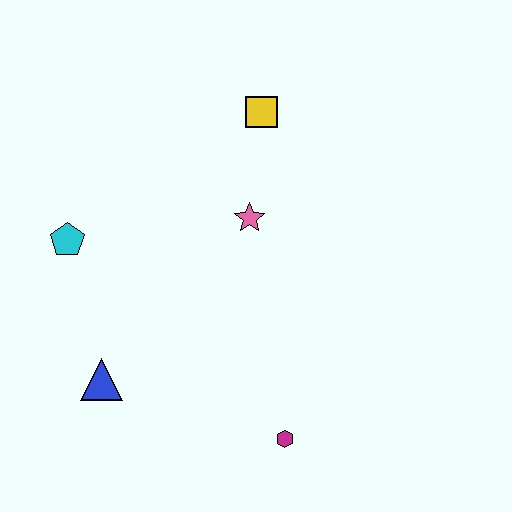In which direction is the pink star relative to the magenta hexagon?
The pink star is above the magenta hexagon.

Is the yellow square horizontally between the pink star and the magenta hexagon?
Yes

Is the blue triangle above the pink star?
No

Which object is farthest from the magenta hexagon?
The yellow square is farthest from the magenta hexagon.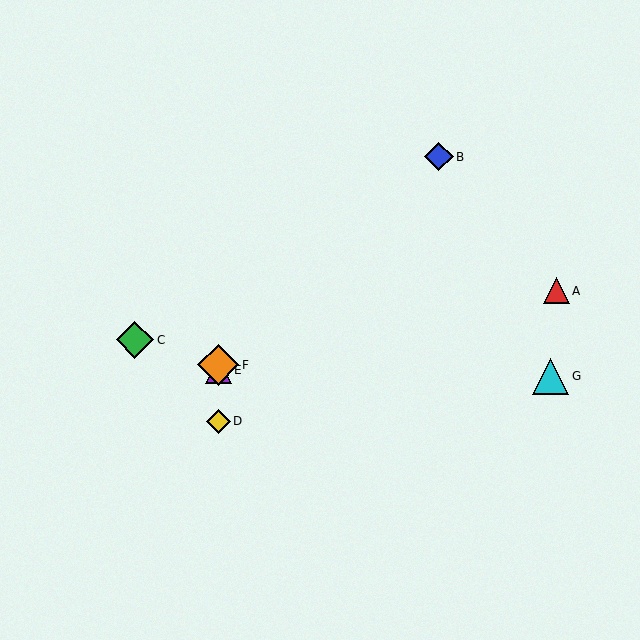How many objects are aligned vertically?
3 objects (D, E, F) are aligned vertically.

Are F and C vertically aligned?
No, F is at x≈218 and C is at x≈135.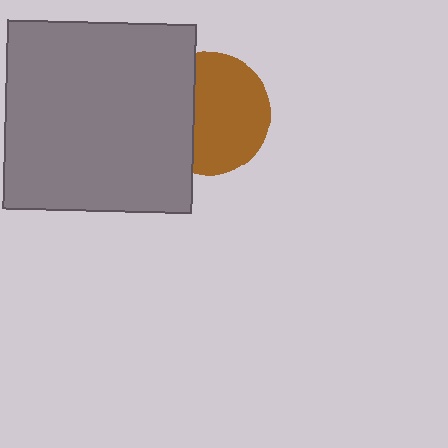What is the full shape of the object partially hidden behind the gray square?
The partially hidden object is a brown circle.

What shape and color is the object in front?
The object in front is a gray square.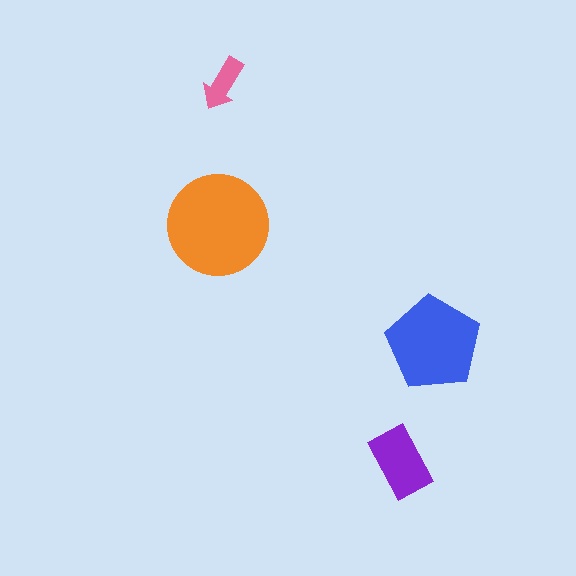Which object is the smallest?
The pink arrow.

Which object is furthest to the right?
The blue pentagon is rightmost.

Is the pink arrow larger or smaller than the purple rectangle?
Smaller.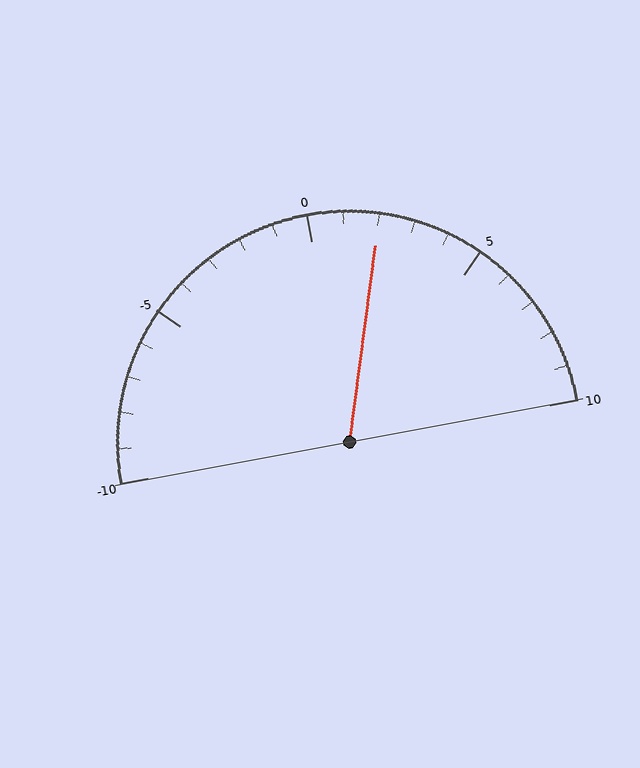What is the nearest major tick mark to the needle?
The nearest major tick mark is 0.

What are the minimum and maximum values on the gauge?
The gauge ranges from -10 to 10.